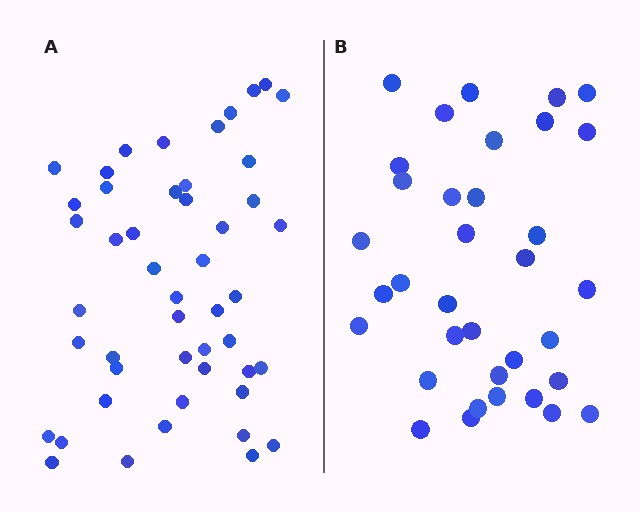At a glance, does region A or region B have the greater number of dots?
Region A (the left region) has more dots.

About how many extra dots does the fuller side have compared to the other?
Region A has approximately 15 more dots than region B.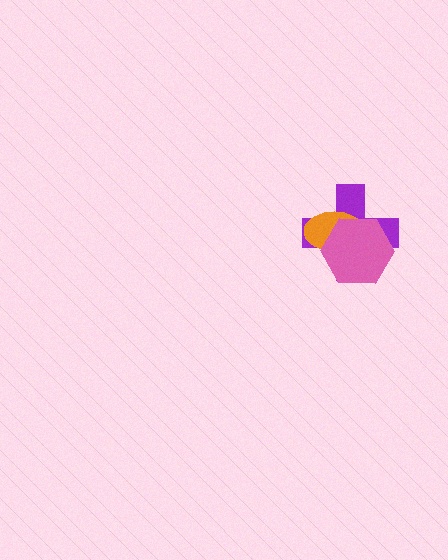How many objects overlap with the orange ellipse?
2 objects overlap with the orange ellipse.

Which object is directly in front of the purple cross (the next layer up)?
The orange ellipse is directly in front of the purple cross.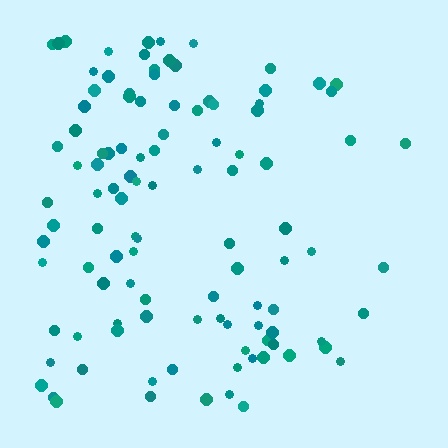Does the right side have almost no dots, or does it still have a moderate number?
Still a moderate number, just noticeably fewer than the left.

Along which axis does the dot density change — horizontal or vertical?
Horizontal.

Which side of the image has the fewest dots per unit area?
The right.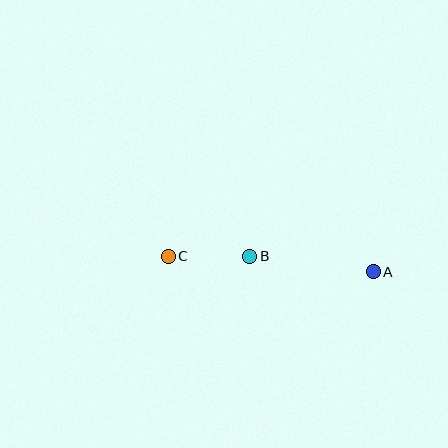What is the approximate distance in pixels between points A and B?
The distance between A and B is approximately 124 pixels.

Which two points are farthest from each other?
Points A and C are farthest from each other.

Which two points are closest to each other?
Points B and C are closest to each other.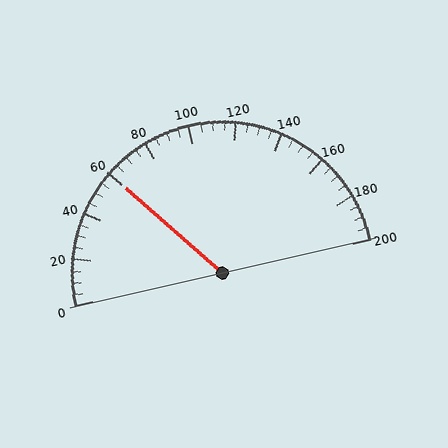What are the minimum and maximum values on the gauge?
The gauge ranges from 0 to 200.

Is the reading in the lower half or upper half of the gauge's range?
The reading is in the lower half of the range (0 to 200).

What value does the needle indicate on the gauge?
The needle indicates approximately 60.